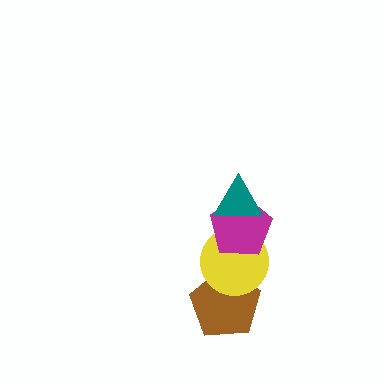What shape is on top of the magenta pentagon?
The teal triangle is on top of the magenta pentagon.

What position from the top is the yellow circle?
The yellow circle is 3rd from the top.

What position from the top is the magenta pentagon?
The magenta pentagon is 2nd from the top.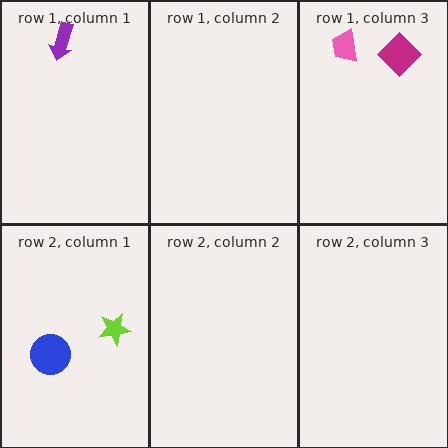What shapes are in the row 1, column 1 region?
The purple arrow.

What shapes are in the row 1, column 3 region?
The pink trapezoid, the magenta diamond.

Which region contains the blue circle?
The row 2, column 1 region.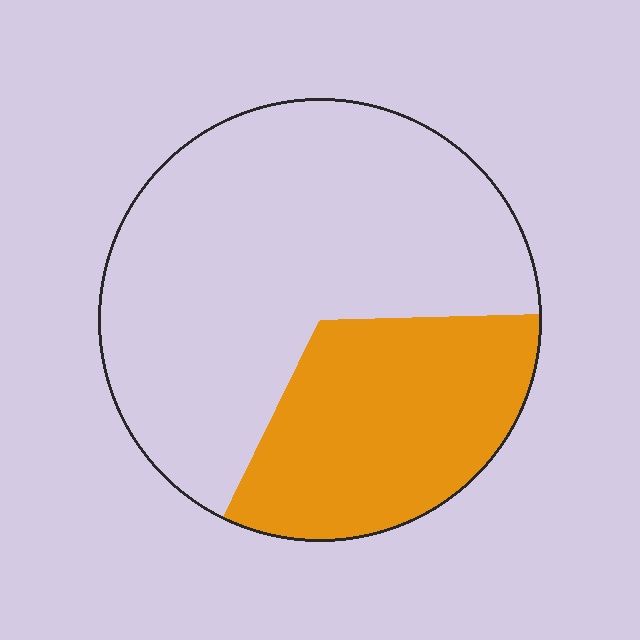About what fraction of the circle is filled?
About one third (1/3).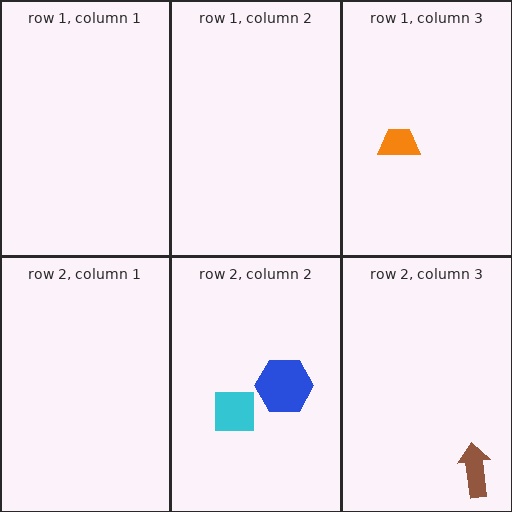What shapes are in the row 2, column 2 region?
The blue hexagon, the cyan square.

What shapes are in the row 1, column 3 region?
The orange trapezoid.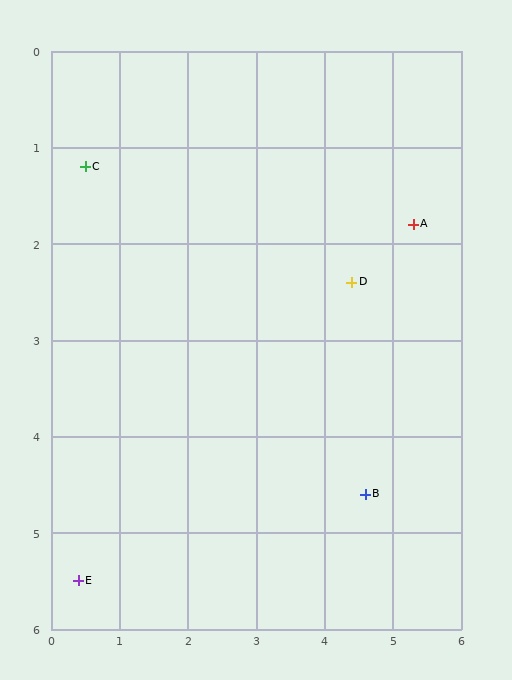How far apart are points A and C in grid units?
Points A and C are about 4.8 grid units apart.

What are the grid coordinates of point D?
Point D is at approximately (4.4, 2.4).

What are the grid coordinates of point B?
Point B is at approximately (4.6, 4.6).